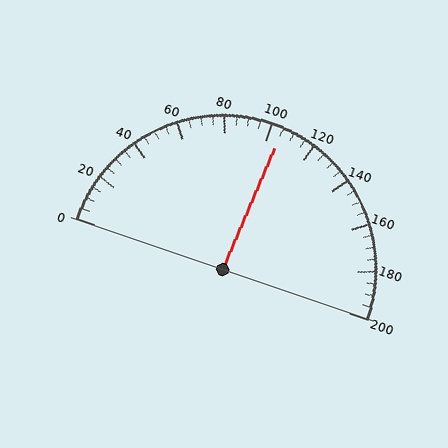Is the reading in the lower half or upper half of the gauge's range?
The reading is in the upper half of the range (0 to 200).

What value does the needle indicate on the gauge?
The needle indicates approximately 105.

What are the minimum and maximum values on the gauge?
The gauge ranges from 0 to 200.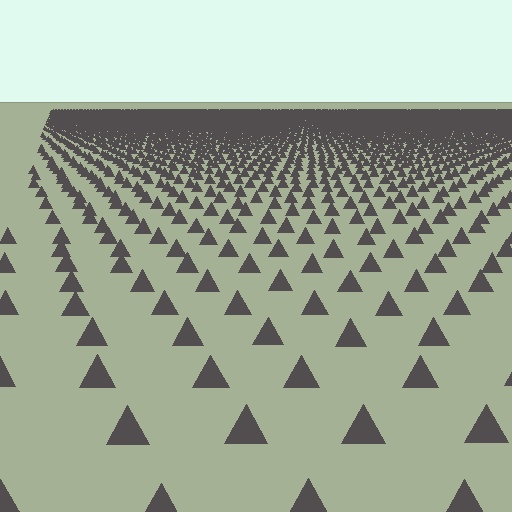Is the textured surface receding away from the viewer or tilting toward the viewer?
The surface is receding away from the viewer. Texture elements get smaller and denser toward the top.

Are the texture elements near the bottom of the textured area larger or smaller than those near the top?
Larger. Near the bottom, elements are closer to the viewer and appear at a bigger on-screen size.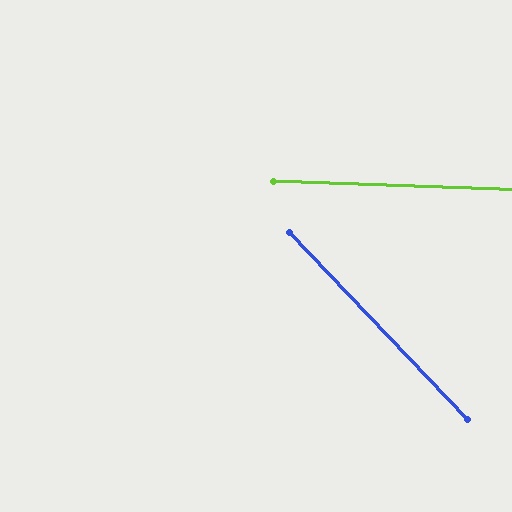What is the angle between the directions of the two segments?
Approximately 44 degrees.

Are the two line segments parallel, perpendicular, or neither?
Neither parallel nor perpendicular — they differ by about 44°.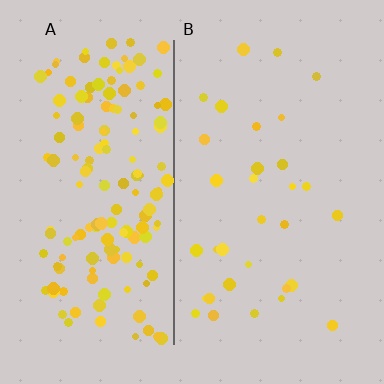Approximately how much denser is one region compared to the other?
Approximately 4.8× — region A over region B.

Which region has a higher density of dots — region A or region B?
A (the left).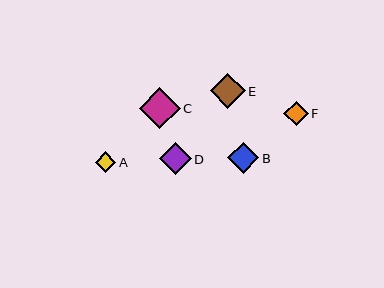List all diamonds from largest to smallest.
From largest to smallest: C, E, D, B, F, A.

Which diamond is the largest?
Diamond C is the largest with a size of approximately 41 pixels.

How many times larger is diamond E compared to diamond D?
Diamond E is approximately 1.1 times the size of diamond D.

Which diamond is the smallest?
Diamond A is the smallest with a size of approximately 20 pixels.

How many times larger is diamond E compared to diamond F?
Diamond E is approximately 1.4 times the size of diamond F.